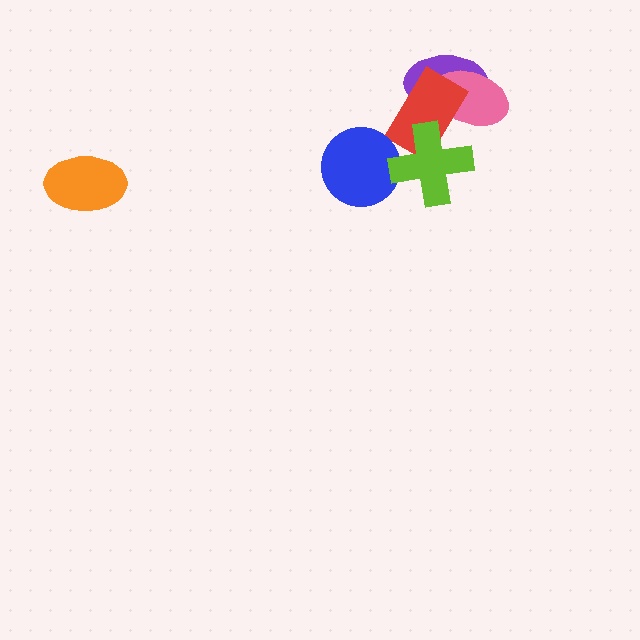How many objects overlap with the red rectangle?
3 objects overlap with the red rectangle.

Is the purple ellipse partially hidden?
Yes, it is partially covered by another shape.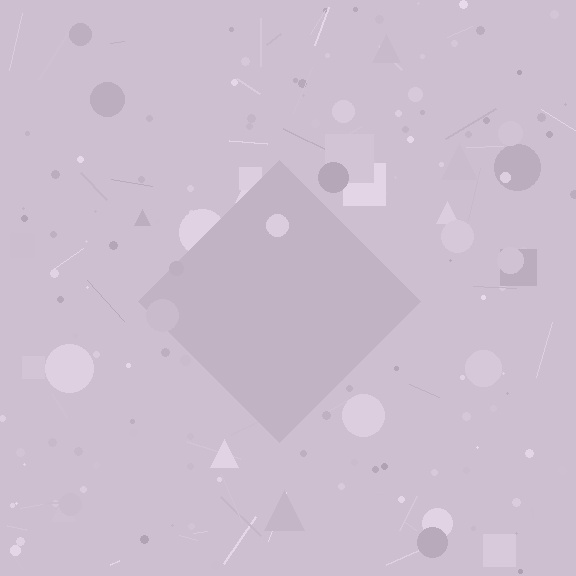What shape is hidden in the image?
A diamond is hidden in the image.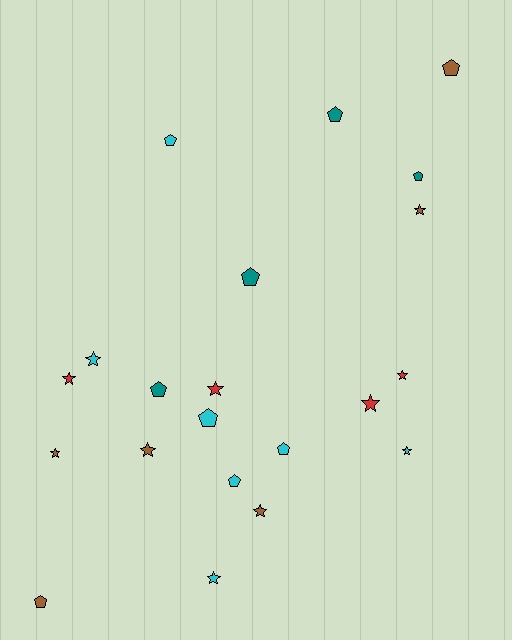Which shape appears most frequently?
Star, with 11 objects.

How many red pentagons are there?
There are no red pentagons.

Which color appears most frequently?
Cyan, with 7 objects.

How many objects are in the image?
There are 21 objects.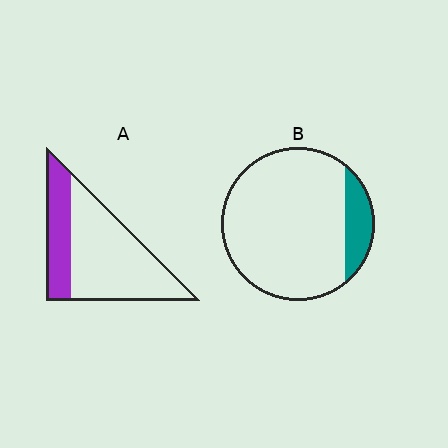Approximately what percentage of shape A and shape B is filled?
A is approximately 30% and B is approximately 15%.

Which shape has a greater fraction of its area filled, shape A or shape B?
Shape A.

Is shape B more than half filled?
No.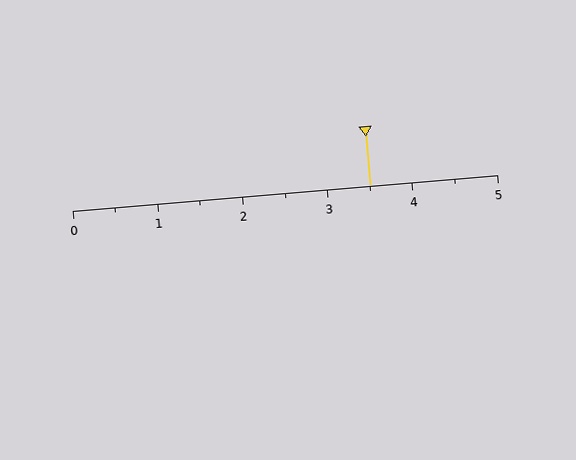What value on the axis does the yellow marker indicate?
The marker indicates approximately 3.5.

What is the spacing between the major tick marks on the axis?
The major ticks are spaced 1 apart.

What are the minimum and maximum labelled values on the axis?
The axis runs from 0 to 5.